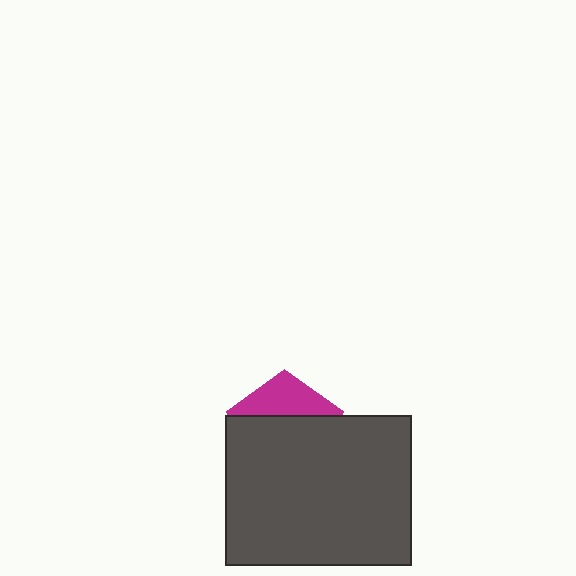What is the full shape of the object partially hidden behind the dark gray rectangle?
The partially hidden object is a magenta pentagon.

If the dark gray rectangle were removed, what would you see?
You would see the complete magenta pentagon.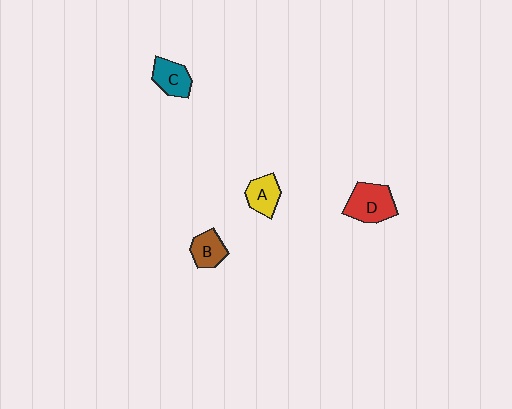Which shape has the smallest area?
Shape B (brown).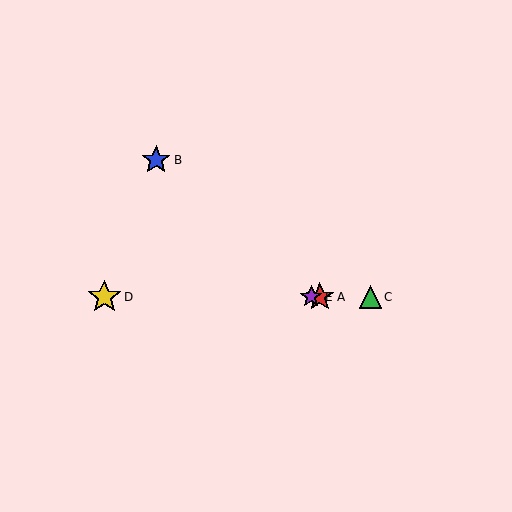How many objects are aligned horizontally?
4 objects (A, C, D, E) are aligned horizontally.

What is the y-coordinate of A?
Object A is at y≈297.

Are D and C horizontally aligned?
Yes, both are at y≈297.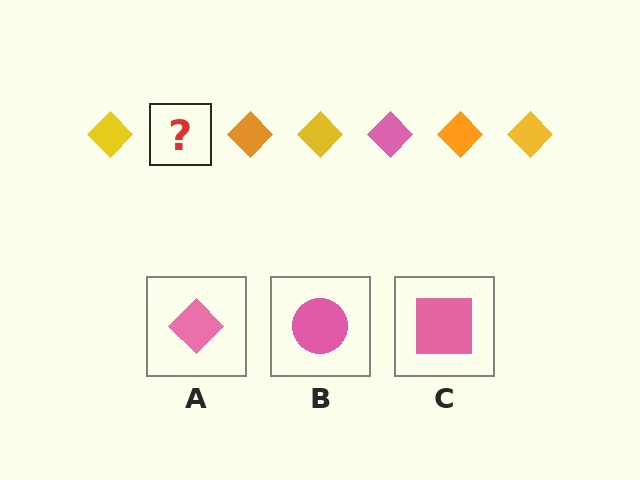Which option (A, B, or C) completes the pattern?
A.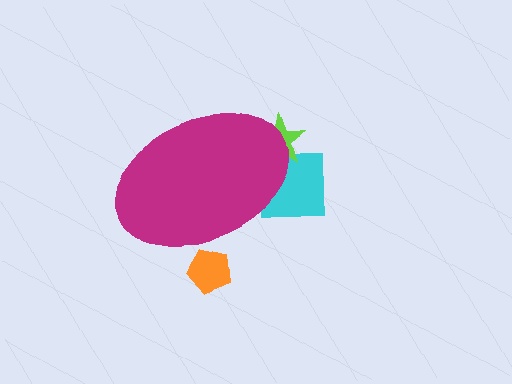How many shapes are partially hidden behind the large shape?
3 shapes are partially hidden.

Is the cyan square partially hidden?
Yes, the cyan square is partially hidden behind the magenta ellipse.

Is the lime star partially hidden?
Yes, the lime star is partially hidden behind the magenta ellipse.